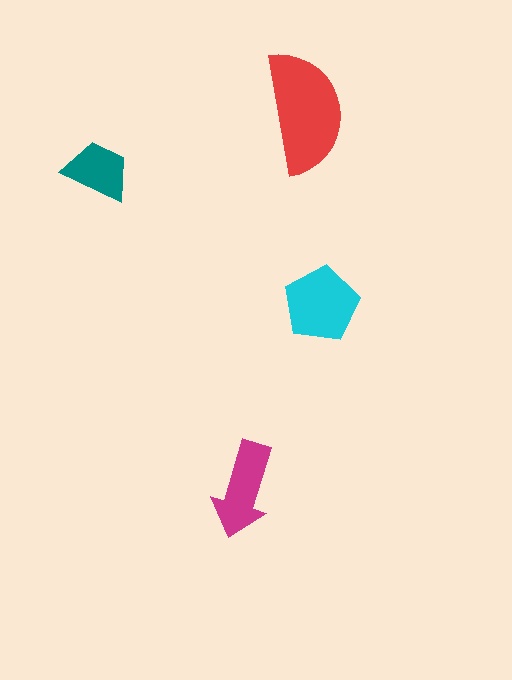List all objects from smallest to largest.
The teal trapezoid, the magenta arrow, the cyan pentagon, the red semicircle.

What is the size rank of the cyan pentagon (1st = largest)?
2nd.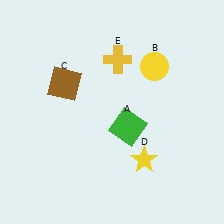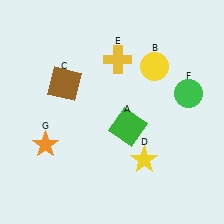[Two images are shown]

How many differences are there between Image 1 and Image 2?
There are 2 differences between the two images.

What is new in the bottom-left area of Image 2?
An orange star (G) was added in the bottom-left area of Image 2.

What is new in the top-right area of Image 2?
A green circle (F) was added in the top-right area of Image 2.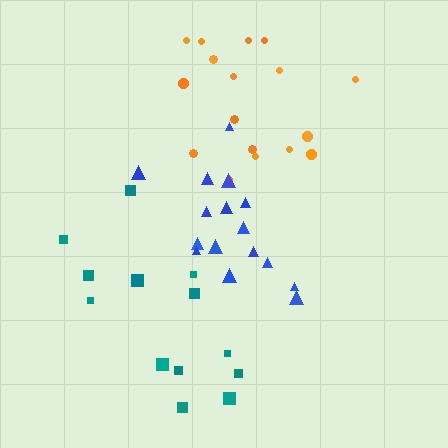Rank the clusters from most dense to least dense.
orange, blue, teal.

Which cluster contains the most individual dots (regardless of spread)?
Orange (17).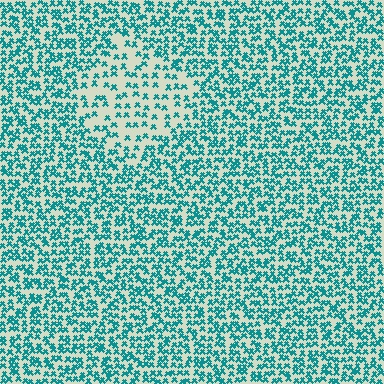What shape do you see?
I see a diamond.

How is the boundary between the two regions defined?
The boundary is defined by a change in element density (approximately 2.0x ratio). All elements are the same color, size, and shape.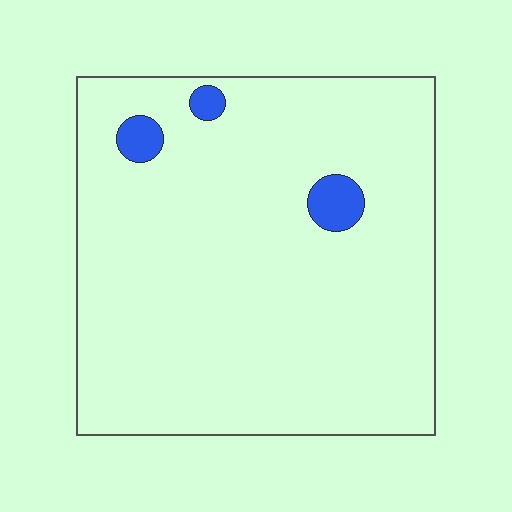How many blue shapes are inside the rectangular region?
3.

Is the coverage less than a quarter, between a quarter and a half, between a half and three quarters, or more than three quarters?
Less than a quarter.